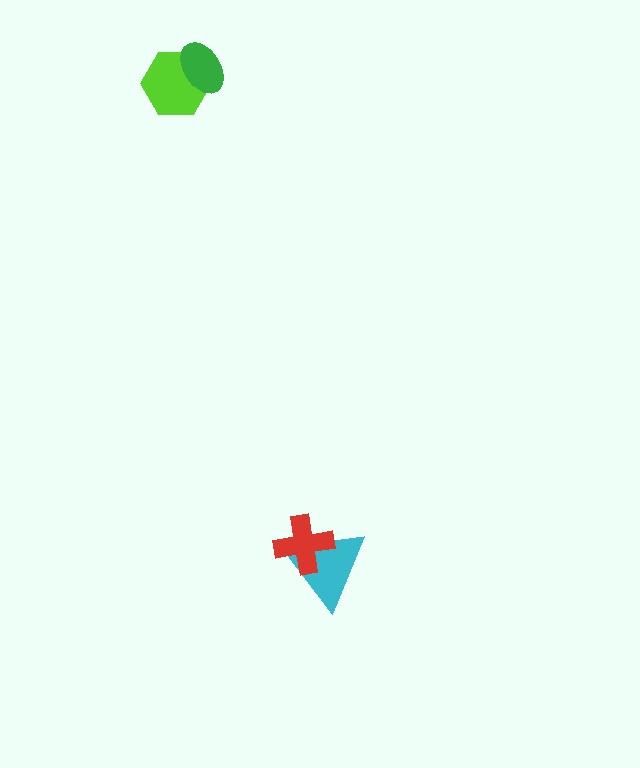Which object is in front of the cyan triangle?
The red cross is in front of the cyan triangle.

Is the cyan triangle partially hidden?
Yes, it is partially covered by another shape.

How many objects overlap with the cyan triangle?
1 object overlaps with the cyan triangle.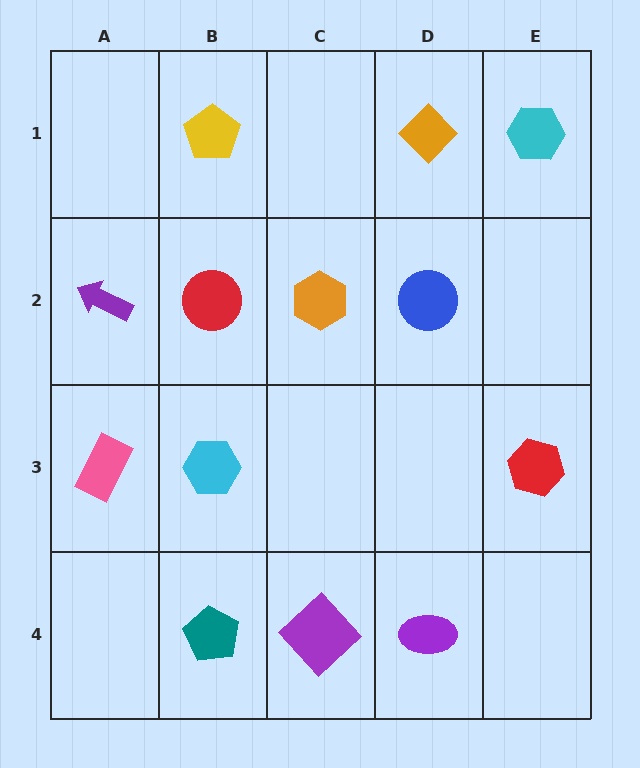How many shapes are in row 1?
3 shapes.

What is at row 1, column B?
A yellow pentagon.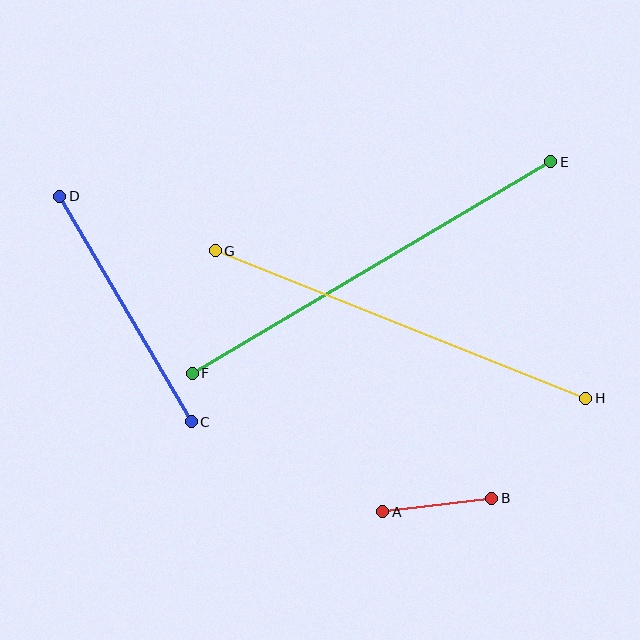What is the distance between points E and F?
The distance is approximately 416 pixels.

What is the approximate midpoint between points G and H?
The midpoint is at approximately (401, 325) pixels.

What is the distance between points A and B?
The distance is approximately 110 pixels.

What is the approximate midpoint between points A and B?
The midpoint is at approximately (437, 505) pixels.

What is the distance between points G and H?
The distance is approximately 399 pixels.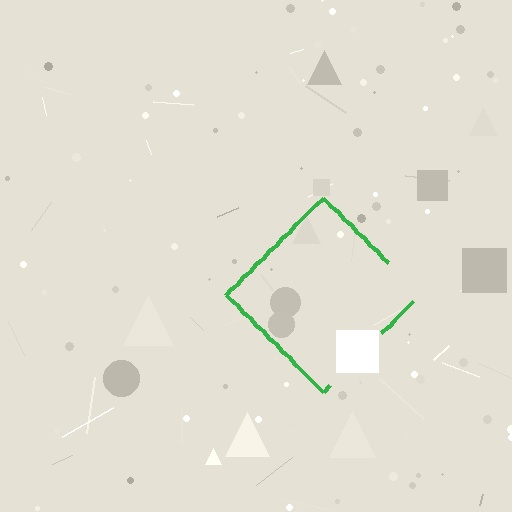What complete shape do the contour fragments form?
The contour fragments form a diamond.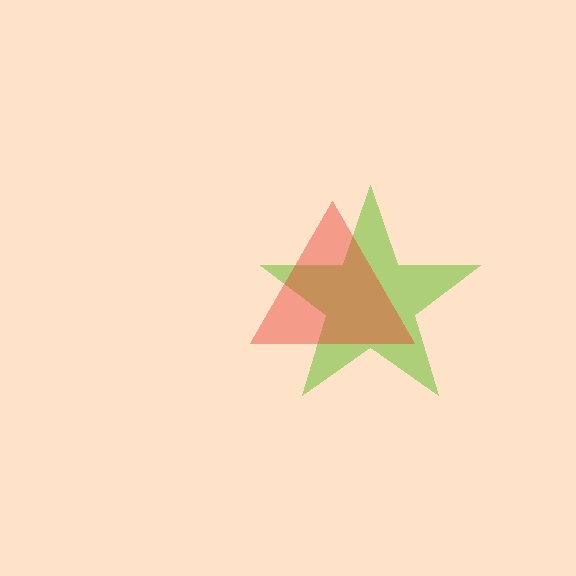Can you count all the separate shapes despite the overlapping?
Yes, there are 2 separate shapes.